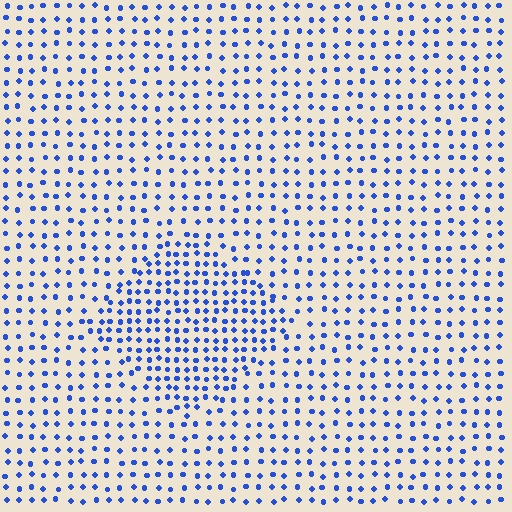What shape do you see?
I see a diamond.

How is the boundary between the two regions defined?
The boundary is defined by a change in element density (approximately 1.8x ratio). All elements are the same color, size, and shape.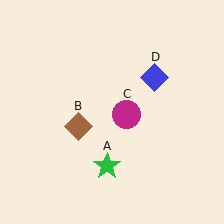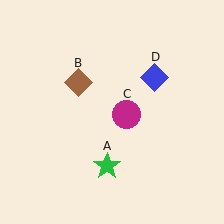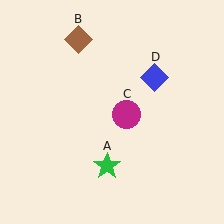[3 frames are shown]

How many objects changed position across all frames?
1 object changed position: brown diamond (object B).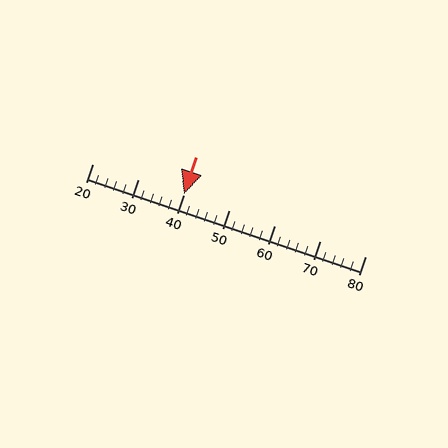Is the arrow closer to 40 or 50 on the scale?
The arrow is closer to 40.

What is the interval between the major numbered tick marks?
The major tick marks are spaced 10 units apart.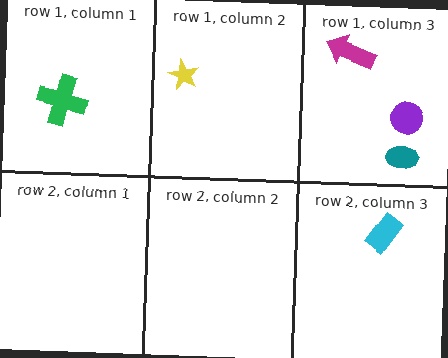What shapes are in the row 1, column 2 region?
The yellow star.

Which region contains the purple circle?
The row 1, column 3 region.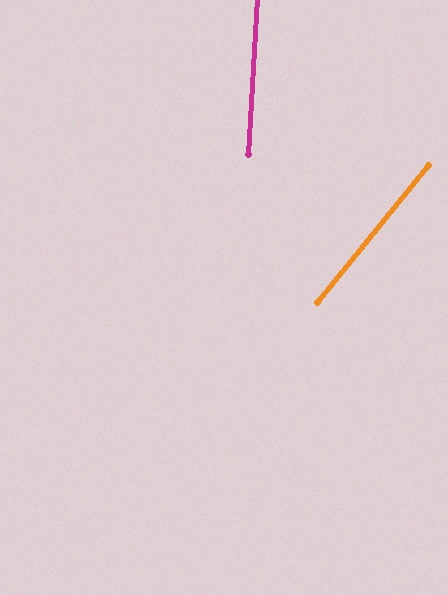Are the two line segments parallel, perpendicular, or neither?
Neither parallel nor perpendicular — they differ by about 35°.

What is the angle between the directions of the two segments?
Approximately 35 degrees.